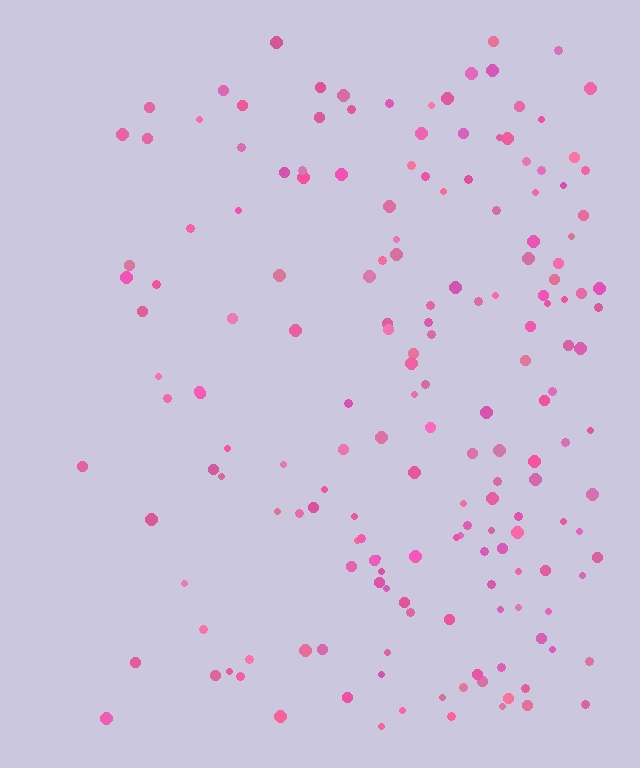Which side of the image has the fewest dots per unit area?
The left.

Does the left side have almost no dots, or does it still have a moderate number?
Still a moderate number, just noticeably fewer than the right.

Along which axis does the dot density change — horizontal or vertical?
Horizontal.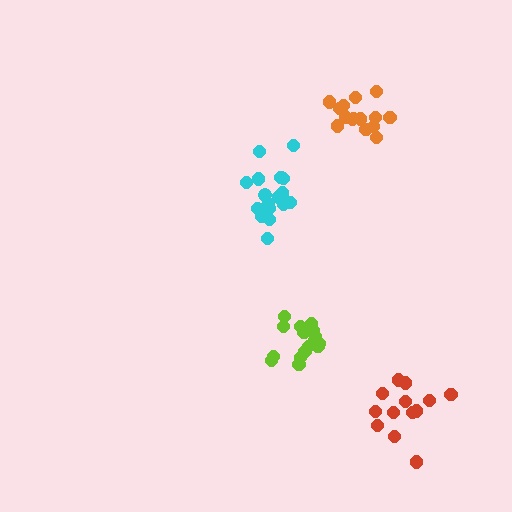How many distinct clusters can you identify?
There are 4 distinct clusters.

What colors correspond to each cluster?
The clusters are colored: red, lime, orange, cyan.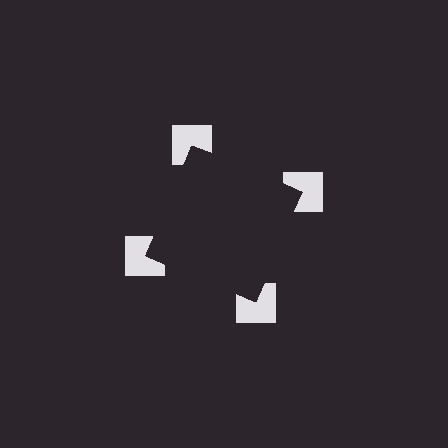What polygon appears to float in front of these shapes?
An illusory square — its edges are inferred from the aligned wedge cuts in the notched squares, not physically drawn.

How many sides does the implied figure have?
4 sides.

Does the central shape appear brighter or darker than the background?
It typically appears slightly darker than the background, even though no actual brightness change is drawn.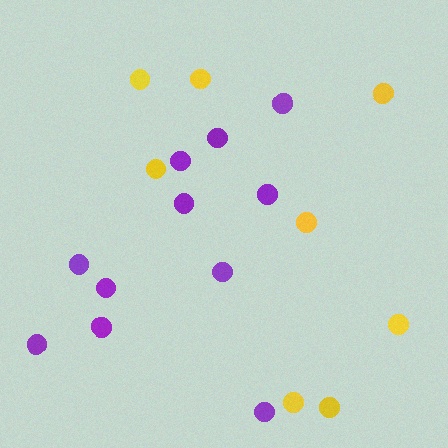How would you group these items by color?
There are 2 groups: one group of yellow circles (8) and one group of purple circles (11).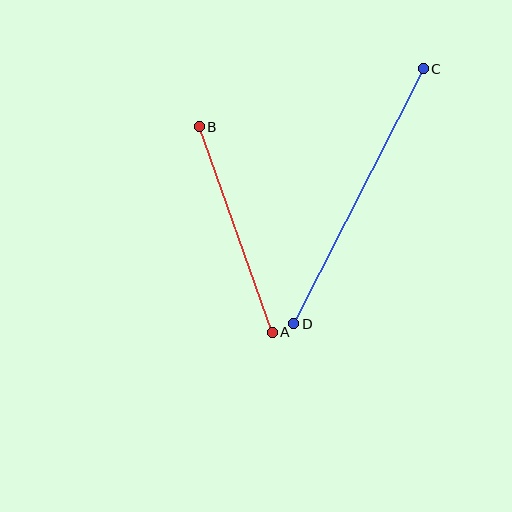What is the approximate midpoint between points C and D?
The midpoint is at approximately (359, 196) pixels.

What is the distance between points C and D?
The distance is approximately 286 pixels.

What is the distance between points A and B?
The distance is approximately 218 pixels.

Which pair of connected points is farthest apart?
Points C and D are farthest apart.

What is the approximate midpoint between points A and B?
The midpoint is at approximately (236, 230) pixels.